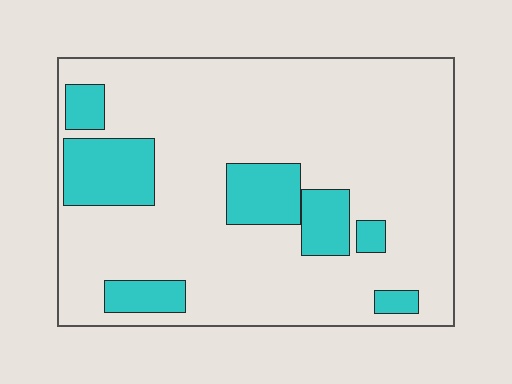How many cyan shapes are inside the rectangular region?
7.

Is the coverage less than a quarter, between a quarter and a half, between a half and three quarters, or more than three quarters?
Less than a quarter.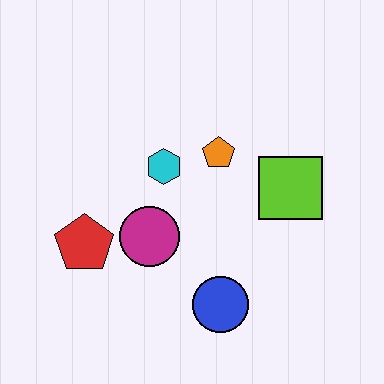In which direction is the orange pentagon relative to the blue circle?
The orange pentagon is above the blue circle.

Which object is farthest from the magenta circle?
The lime square is farthest from the magenta circle.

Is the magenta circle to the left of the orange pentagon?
Yes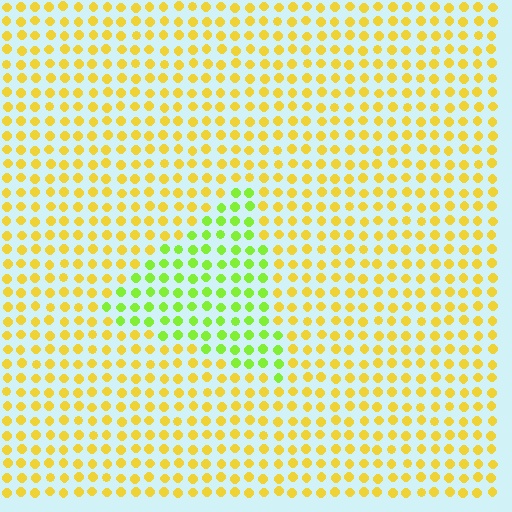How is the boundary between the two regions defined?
The boundary is defined purely by a slight shift in hue (about 45 degrees). Spacing, size, and orientation are identical on both sides.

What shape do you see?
I see a triangle.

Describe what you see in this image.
The image is filled with small yellow elements in a uniform arrangement. A triangle-shaped region is visible where the elements are tinted to a slightly different hue, forming a subtle color boundary.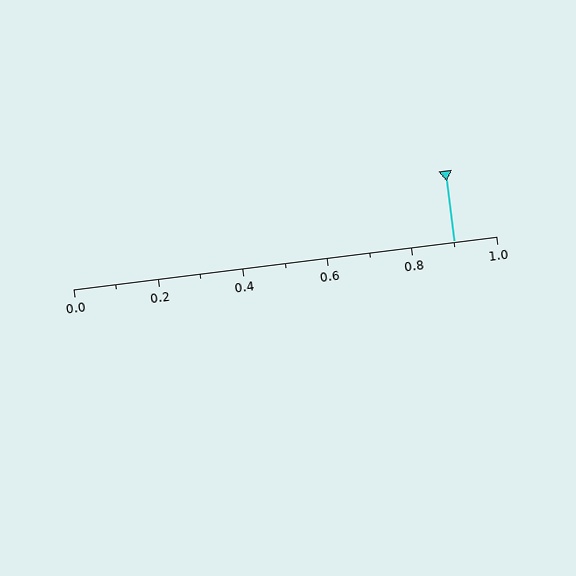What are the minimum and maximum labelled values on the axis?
The axis runs from 0.0 to 1.0.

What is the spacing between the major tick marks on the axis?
The major ticks are spaced 0.2 apart.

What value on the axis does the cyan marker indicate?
The marker indicates approximately 0.9.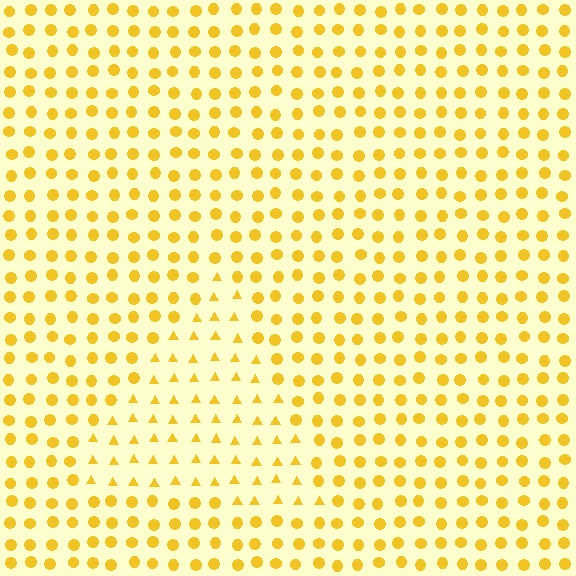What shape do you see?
I see a triangle.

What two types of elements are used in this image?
The image uses triangles inside the triangle region and circles outside it.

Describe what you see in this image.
The image is filled with small yellow elements arranged in a uniform grid. A triangle-shaped region contains triangles, while the surrounding area contains circles. The boundary is defined purely by the change in element shape.